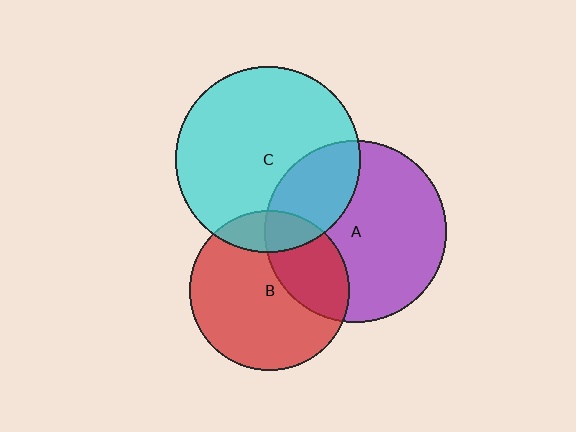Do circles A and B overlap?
Yes.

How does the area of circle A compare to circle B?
Approximately 1.3 times.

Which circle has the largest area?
Circle C (cyan).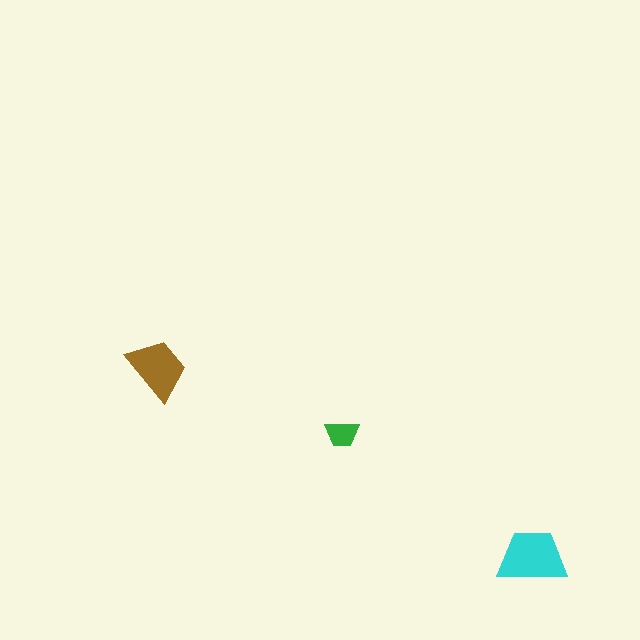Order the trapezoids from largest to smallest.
the cyan one, the brown one, the green one.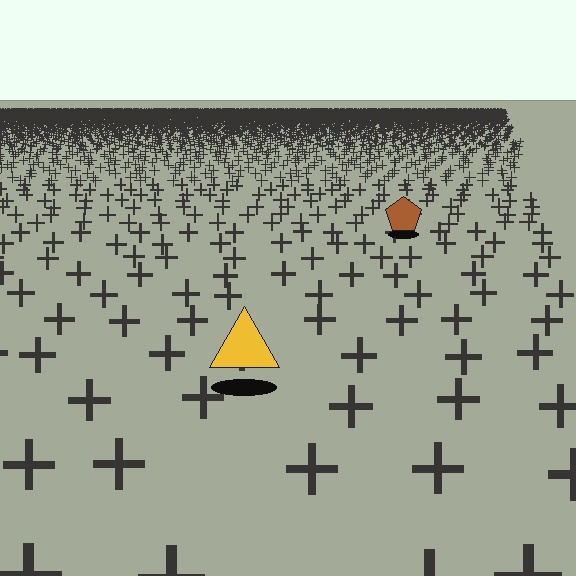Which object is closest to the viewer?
The yellow triangle is closest. The texture marks near it are larger and more spread out.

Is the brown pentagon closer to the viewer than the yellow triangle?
No. The yellow triangle is closer — you can tell from the texture gradient: the ground texture is coarser near it.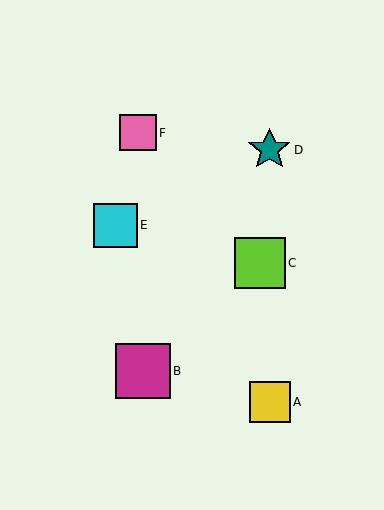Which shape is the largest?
The magenta square (labeled B) is the largest.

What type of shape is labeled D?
Shape D is a teal star.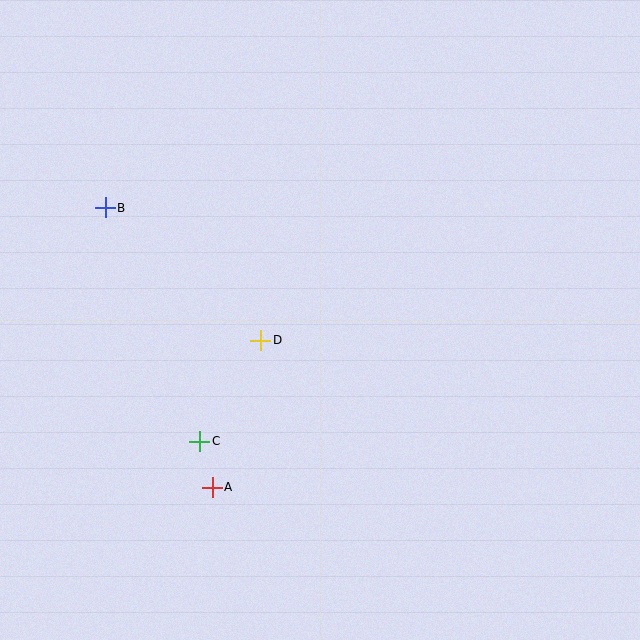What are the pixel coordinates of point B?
Point B is at (105, 208).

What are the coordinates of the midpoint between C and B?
The midpoint between C and B is at (152, 324).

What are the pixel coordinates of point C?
Point C is at (200, 441).